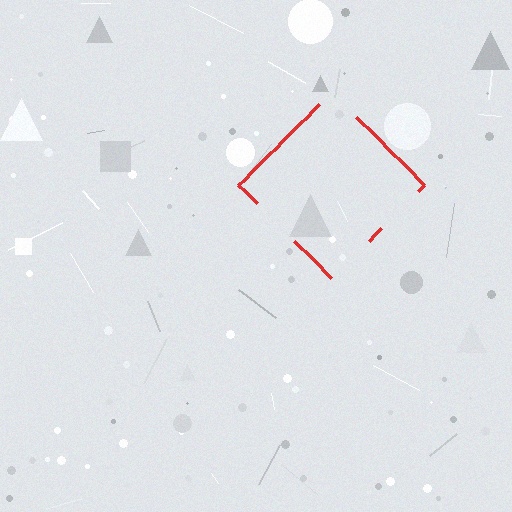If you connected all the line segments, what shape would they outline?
They would outline a diamond.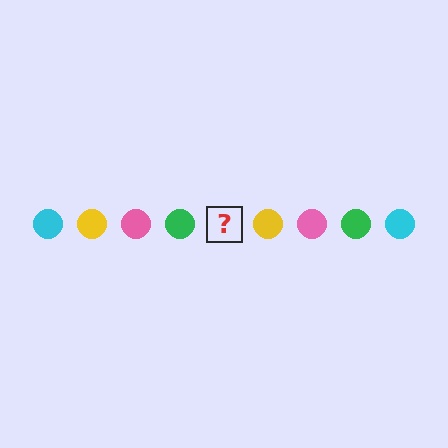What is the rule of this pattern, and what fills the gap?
The rule is that the pattern cycles through cyan, yellow, pink, green circles. The gap should be filled with a cyan circle.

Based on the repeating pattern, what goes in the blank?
The blank should be a cyan circle.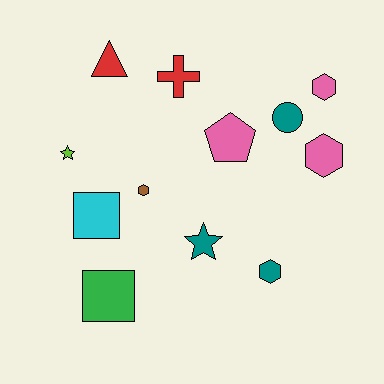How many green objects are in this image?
There is 1 green object.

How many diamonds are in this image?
There are no diamonds.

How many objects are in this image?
There are 12 objects.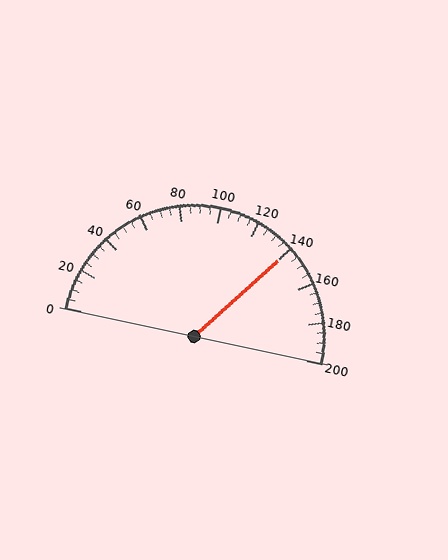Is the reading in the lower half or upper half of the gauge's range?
The reading is in the upper half of the range (0 to 200).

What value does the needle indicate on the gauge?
The needle indicates approximately 140.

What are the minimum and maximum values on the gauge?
The gauge ranges from 0 to 200.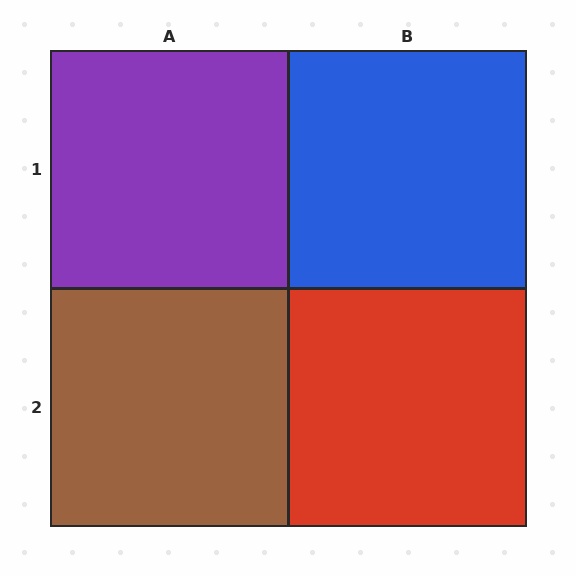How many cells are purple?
1 cell is purple.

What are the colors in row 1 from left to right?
Purple, blue.